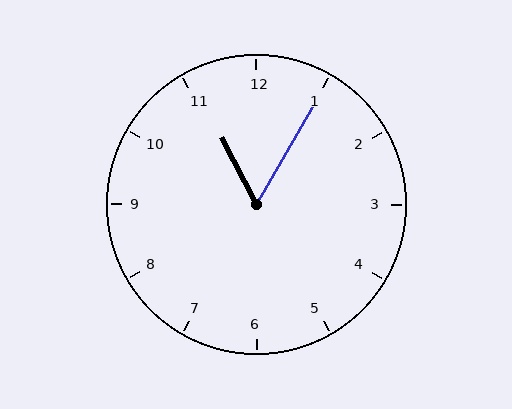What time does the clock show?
11:05.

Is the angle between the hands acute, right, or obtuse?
It is acute.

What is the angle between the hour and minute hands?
Approximately 58 degrees.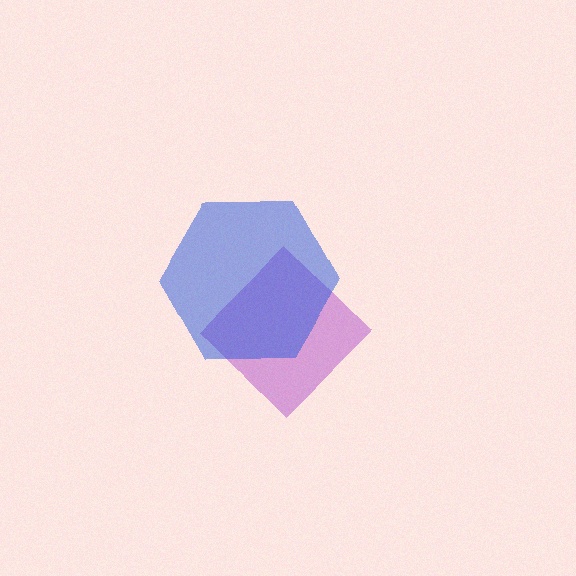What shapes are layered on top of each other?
The layered shapes are: a purple diamond, a blue hexagon.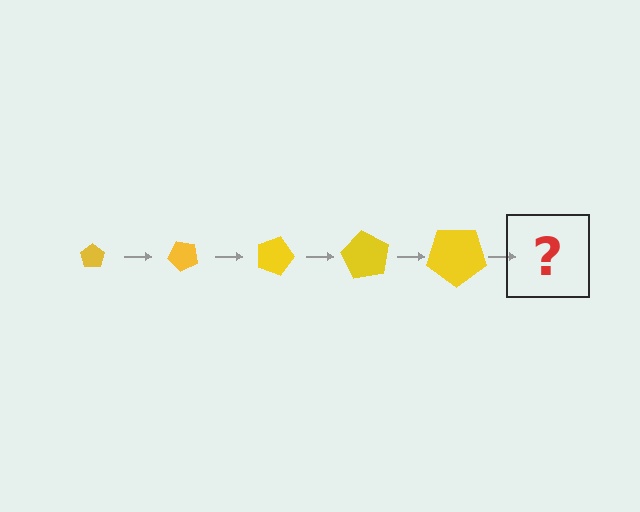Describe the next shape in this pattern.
It should be a pentagon, larger than the previous one and rotated 225 degrees from the start.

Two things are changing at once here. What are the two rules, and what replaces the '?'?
The two rules are that the pentagon grows larger each step and it rotates 45 degrees each step. The '?' should be a pentagon, larger than the previous one and rotated 225 degrees from the start.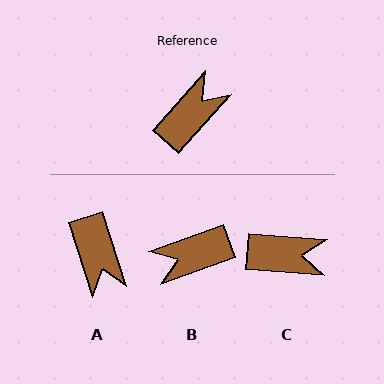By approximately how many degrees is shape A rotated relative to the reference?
Approximately 120 degrees clockwise.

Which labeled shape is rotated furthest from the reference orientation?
B, about 151 degrees away.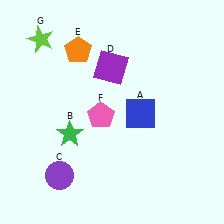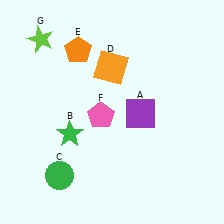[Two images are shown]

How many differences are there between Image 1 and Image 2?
There are 3 differences between the two images.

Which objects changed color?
A changed from blue to purple. C changed from purple to green. D changed from purple to orange.